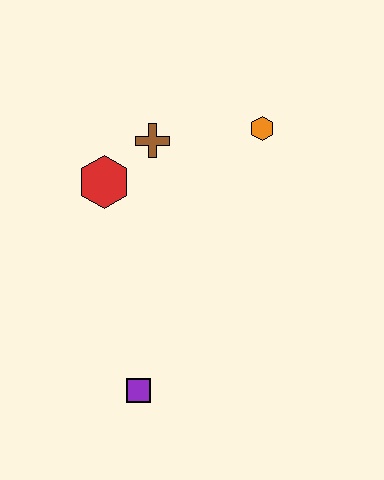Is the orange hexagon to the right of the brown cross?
Yes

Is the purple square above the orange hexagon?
No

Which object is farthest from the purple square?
The orange hexagon is farthest from the purple square.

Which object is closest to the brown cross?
The red hexagon is closest to the brown cross.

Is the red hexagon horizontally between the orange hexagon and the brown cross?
No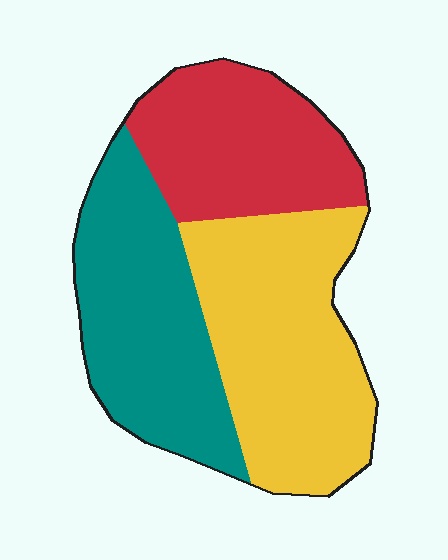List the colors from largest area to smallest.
From largest to smallest: yellow, teal, red.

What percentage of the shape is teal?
Teal covers 33% of the shape.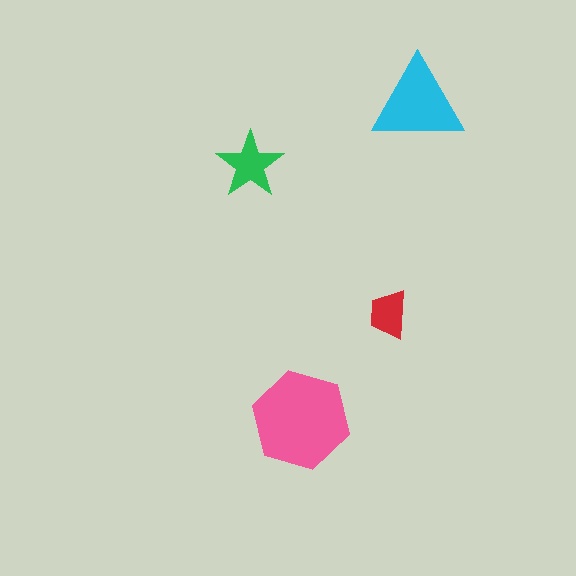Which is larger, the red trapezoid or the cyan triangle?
The cyan triangle.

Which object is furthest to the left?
The green star is leftmost.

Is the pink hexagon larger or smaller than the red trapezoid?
Larger.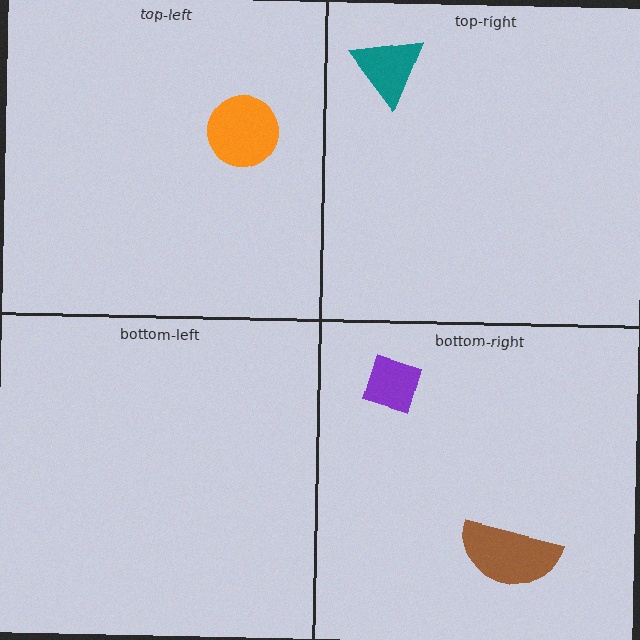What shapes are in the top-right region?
The teal triangle.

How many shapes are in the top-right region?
1.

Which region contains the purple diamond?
The bottom-right region.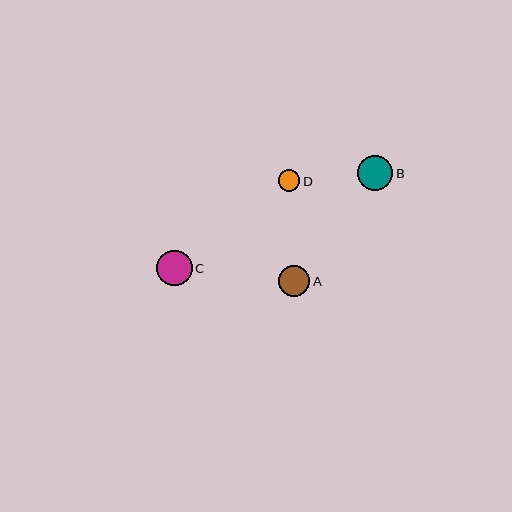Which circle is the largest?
Circle B is the largest with a size of approximately 35 pixels.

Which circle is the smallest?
Circle D is the smallest with a size of approximately 22 pixels.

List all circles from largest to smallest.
From largest to smallest: B, C, A, D.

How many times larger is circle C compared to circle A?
Circle C is approximately 1.1 times the size of circle A.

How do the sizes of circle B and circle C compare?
Circle B and circle C are approximately the same size.